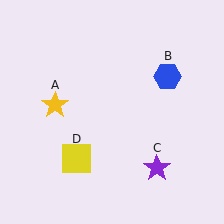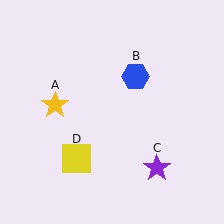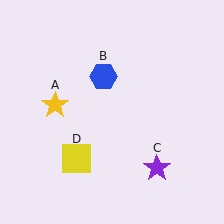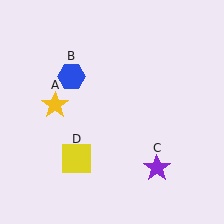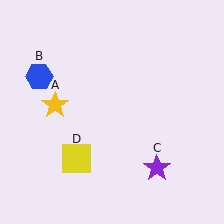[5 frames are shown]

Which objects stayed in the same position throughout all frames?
Yellow star (object A) and purple star (object C) and yellow square (object D) remained stationary.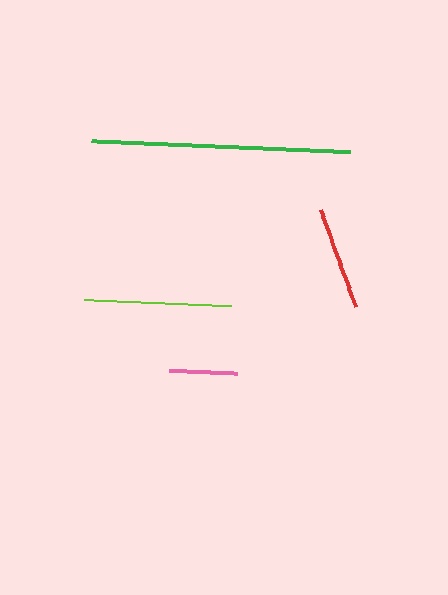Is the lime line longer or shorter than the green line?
The green line is longer than the lime line.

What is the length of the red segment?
The red segment is approximately 103 pixels long.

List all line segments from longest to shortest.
From longest to shortest: green, lime, red, pink.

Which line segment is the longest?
The green line is the longest at approximately 259 pixels.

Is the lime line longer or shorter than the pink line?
The lime line is longer than the pink line.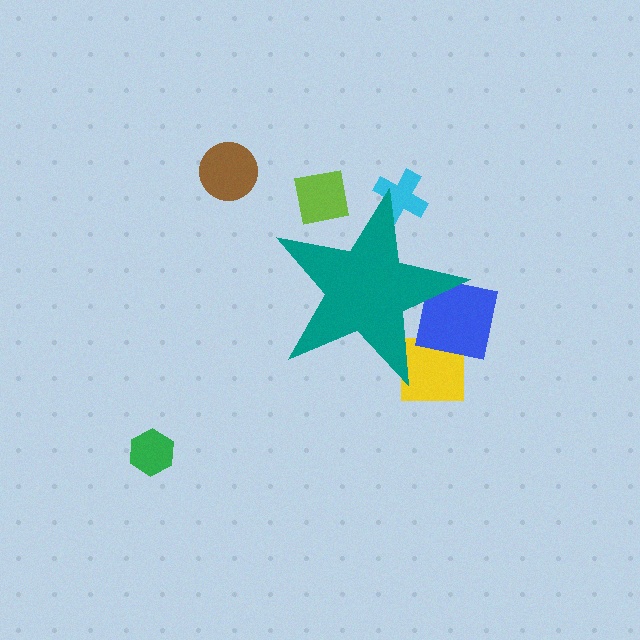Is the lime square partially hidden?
Yes, the lime square is partially hidden behind the teal star.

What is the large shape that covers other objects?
A teal star.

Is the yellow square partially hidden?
Yes, the yellow square is partially hidden behind the teal star.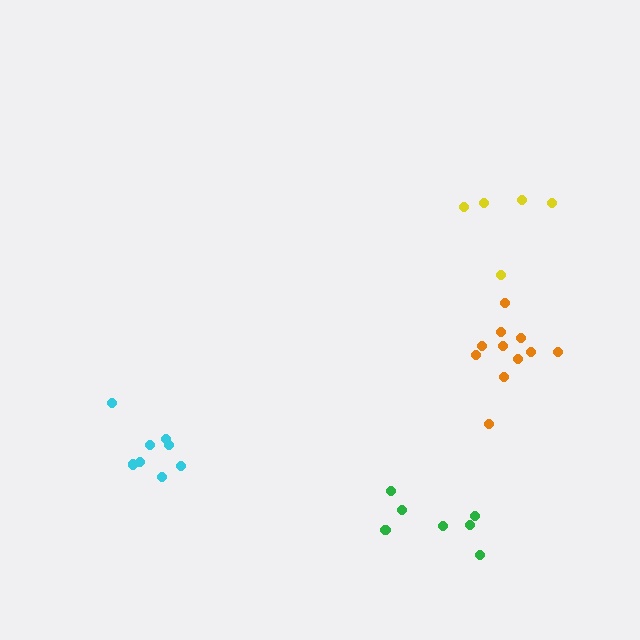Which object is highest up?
The yellow cluster is topmost.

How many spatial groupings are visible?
There are 4 spatial groupings.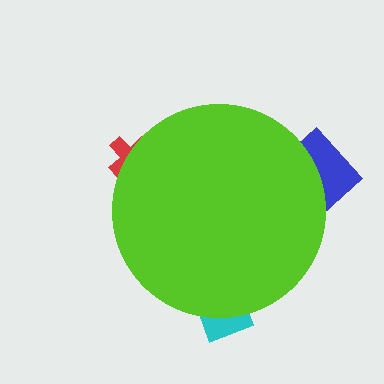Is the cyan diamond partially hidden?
Yes, the cyan diamond is partially hidden behind the lime circle.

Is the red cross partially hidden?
Yes, the red cross is partially hidden behind the lime circle.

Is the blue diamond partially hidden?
Yes, the blue diamond is partially hidden behind the lime circle.